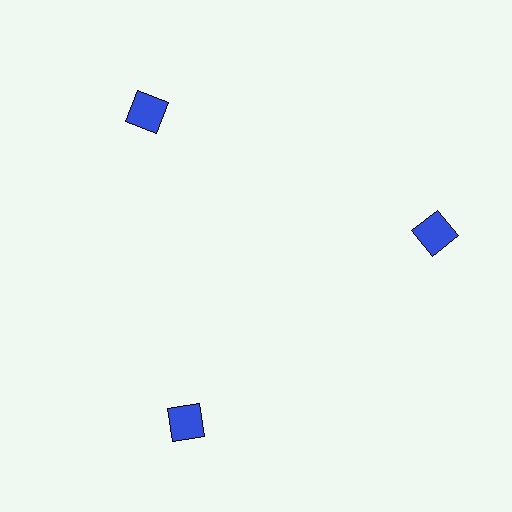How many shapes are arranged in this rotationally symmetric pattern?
There are 3 shapes, arranged in 3 groups of 1.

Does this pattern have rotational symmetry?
Yes, this pattern has 3-fold rotational symmetry. It looks the same after rotating 120 degrees around the center.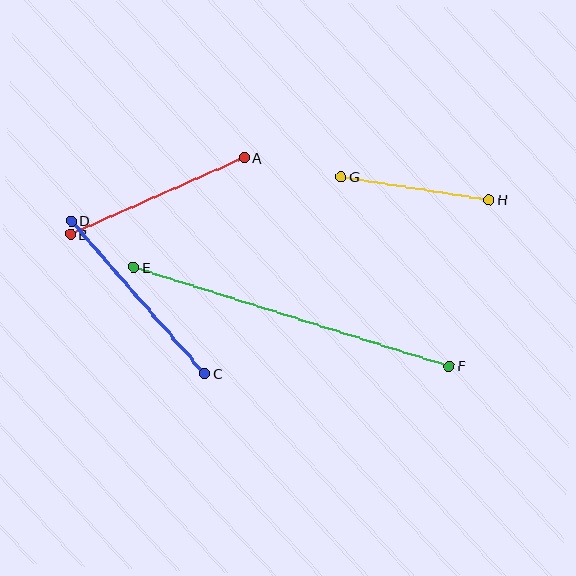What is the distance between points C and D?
The distance is approximately 203 pixels.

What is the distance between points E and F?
The distance is approximately 331 pixels.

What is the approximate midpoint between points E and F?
The midpoint is at approximately (291, 317) pixels.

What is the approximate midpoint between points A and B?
The midpoint is at approximately (158, 196) pixels.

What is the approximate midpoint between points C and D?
The midpoint is at approximately (138, 297) pixels.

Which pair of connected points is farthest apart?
Points E and F are farthest apart.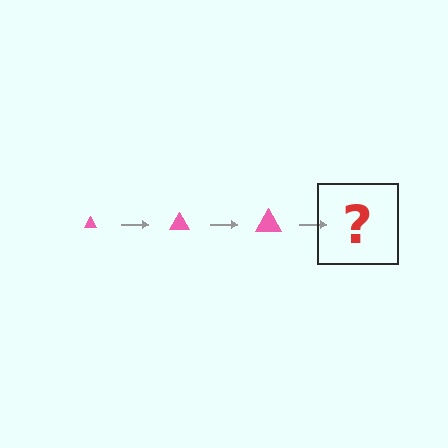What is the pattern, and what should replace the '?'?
The pattern is that the triangle gets progressively larger each step. The '?' should be a pink triangle, larger than the previous one.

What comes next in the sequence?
The next element should be a pink triangle, larger than the previous one.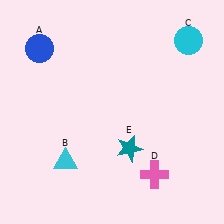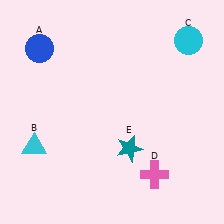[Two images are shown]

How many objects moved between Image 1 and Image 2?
1 object moved between the two images.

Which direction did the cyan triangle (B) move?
The cyan triangle (B) moved left.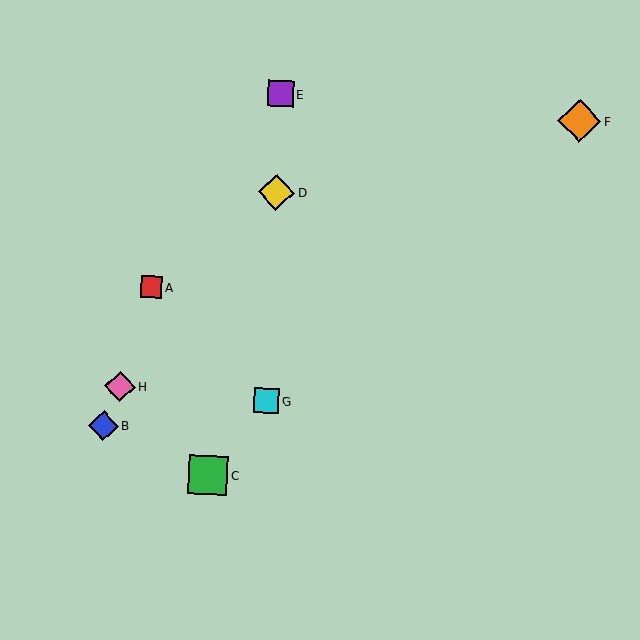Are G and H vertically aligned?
No, G is at x≈267 and H is at x≈120.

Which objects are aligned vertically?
Objects D, E, G are aligned vertically.